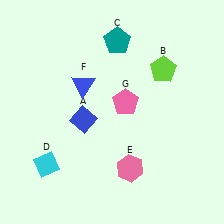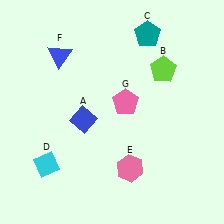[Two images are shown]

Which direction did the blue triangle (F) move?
The blue triangle (F) moved up.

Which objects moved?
The objects that moved are: the teal pentagon (C), the blue triangle (F).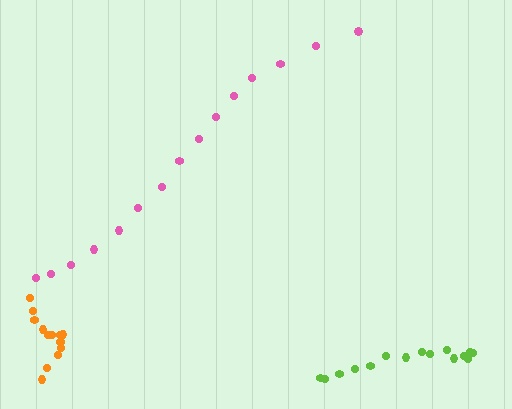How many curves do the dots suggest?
There are 3 distinct paths.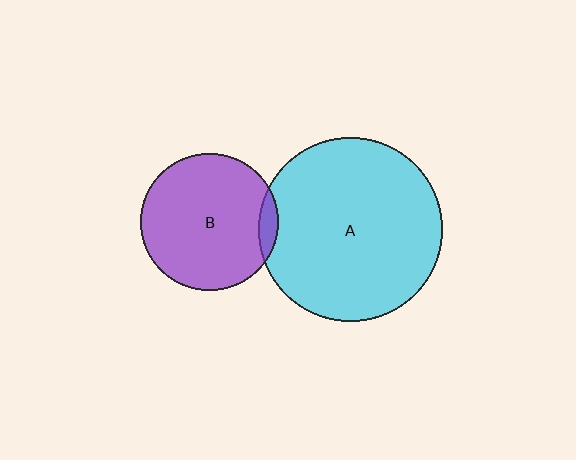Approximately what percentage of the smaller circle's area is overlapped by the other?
Approximately 5%.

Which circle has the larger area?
Circle A (cyan).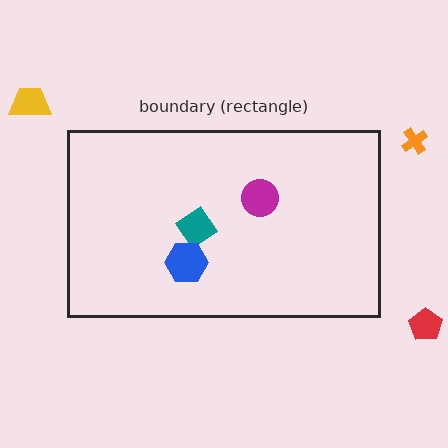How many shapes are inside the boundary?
3 inside, 3 outside.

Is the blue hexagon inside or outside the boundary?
Inside.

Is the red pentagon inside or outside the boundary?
Outside.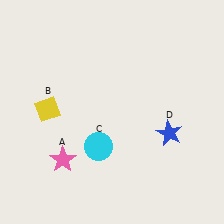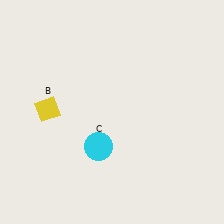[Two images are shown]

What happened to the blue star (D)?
The blue star (D) was removed in Image 2. It was in the bottom-right area of Image 1.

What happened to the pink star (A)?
The pink star (A) was removed in Image 2. It was in the bottom-left area of Image 1.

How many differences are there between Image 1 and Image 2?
There are 2 differences between the two images.